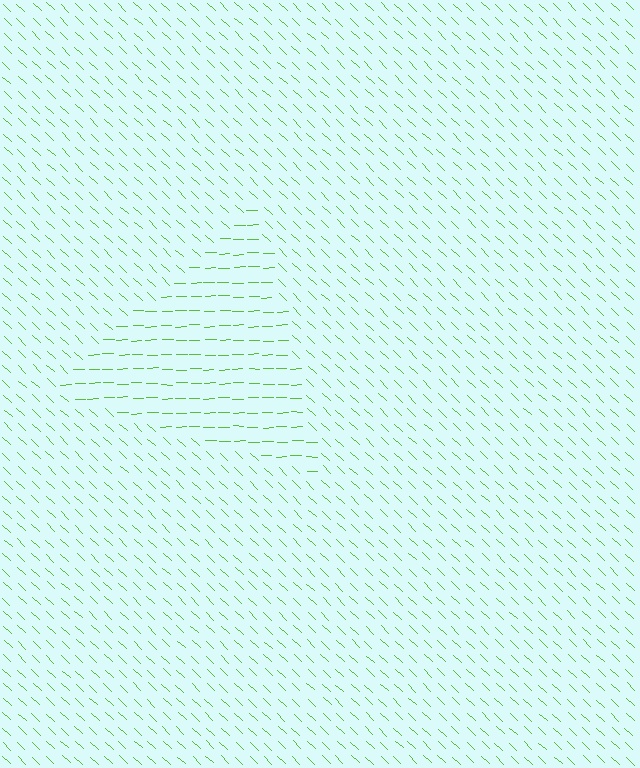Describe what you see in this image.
The image is filled with small lime line segments. A triangle region in the image has lines oriented differently from the surrounding lines, creating a visible texture boundary.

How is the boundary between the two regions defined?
The boundary is defined purely by a change in line orientation (approximately 45 degrees difference). All lines are the same color and thickness.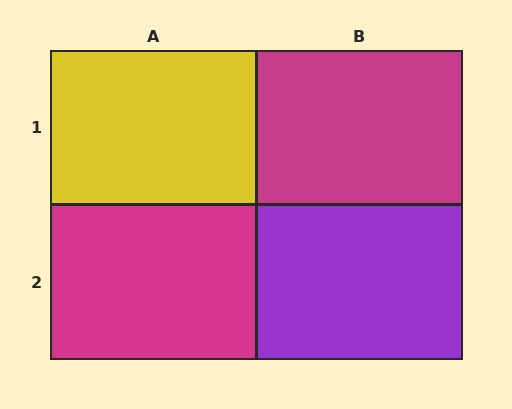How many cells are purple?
1 cell is purple.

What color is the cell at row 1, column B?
Magenta.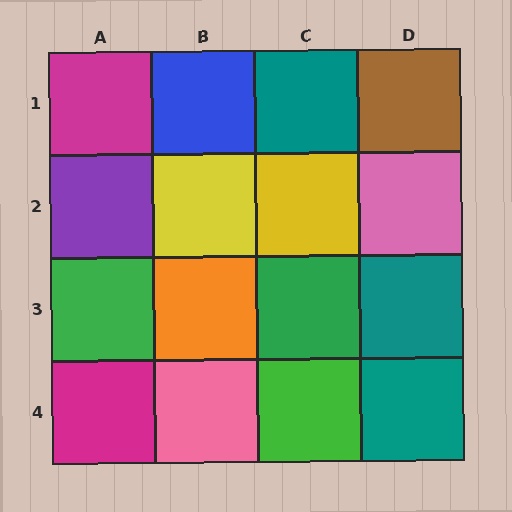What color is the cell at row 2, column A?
Purple.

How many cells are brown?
1 cell is brown.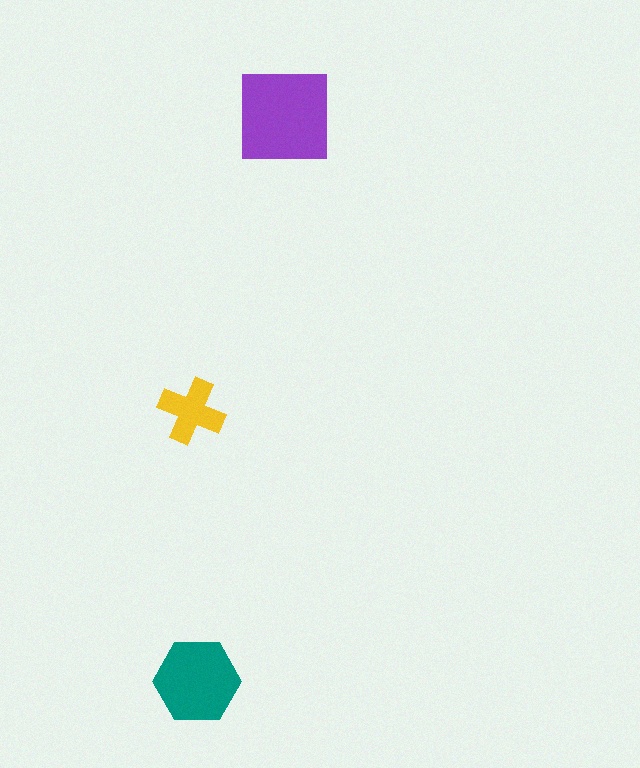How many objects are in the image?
There are 3 objects in the image.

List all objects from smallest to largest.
The yellow cross, the teal hexagon, the purple square.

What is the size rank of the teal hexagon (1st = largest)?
2nd.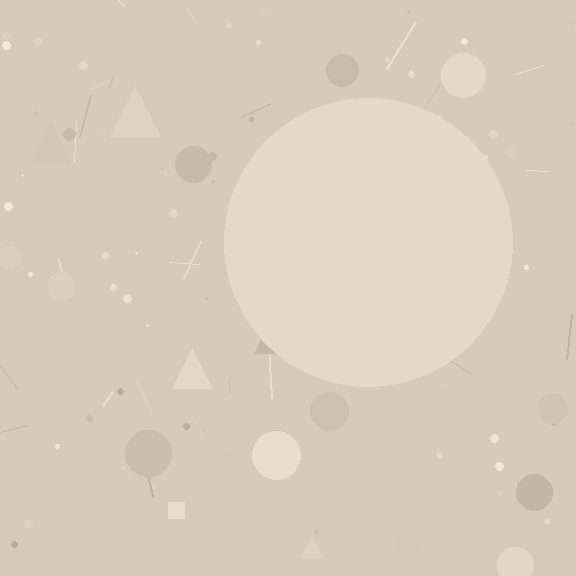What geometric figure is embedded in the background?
A circle is embedded in the background.